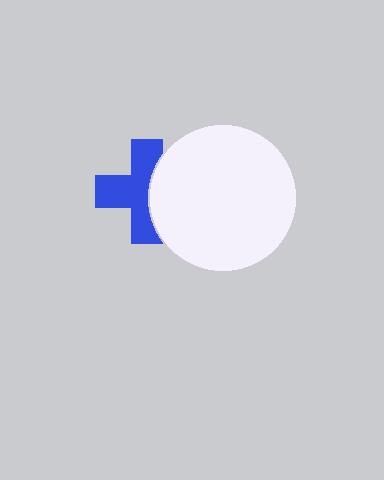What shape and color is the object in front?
The object in front is a white circle.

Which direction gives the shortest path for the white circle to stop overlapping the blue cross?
Moving right gives the shortest separation.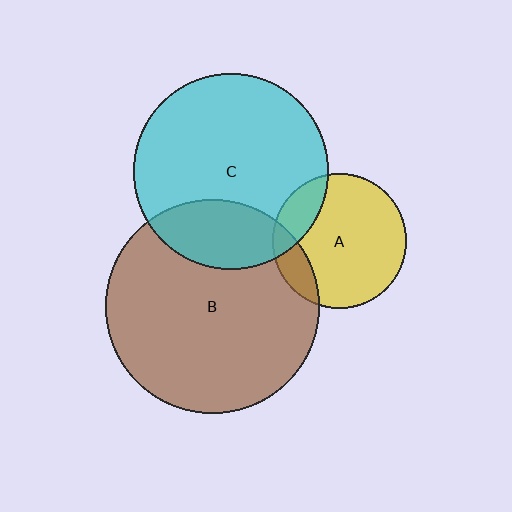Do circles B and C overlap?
Yes.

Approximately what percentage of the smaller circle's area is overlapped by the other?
Approximately 25%.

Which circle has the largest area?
Circle B (brown).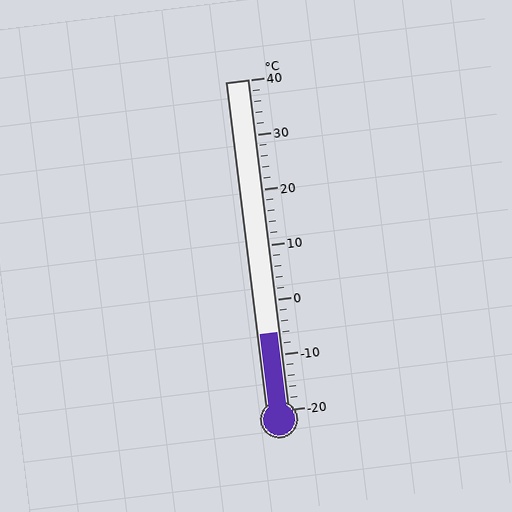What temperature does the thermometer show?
The thermometer shows approximately -6°C.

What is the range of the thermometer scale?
The thermometer scale ranges from -20°C to 40°C.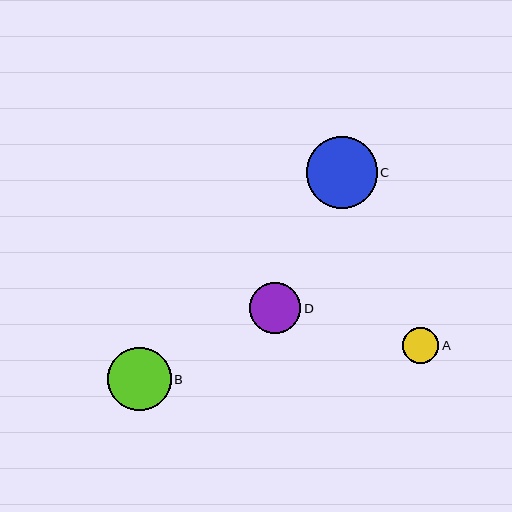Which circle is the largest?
Circle C is the largest with a size of approximately 71 pixels.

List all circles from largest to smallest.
From largest to smallest: C, B, D, A.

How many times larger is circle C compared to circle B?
Circle C is approximately 1.1 times the size of circle B.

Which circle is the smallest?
Circle A is the smallest with a size of approximately 36 pixels.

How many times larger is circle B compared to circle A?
Circle B is approximately 1.8 times the size of circle A.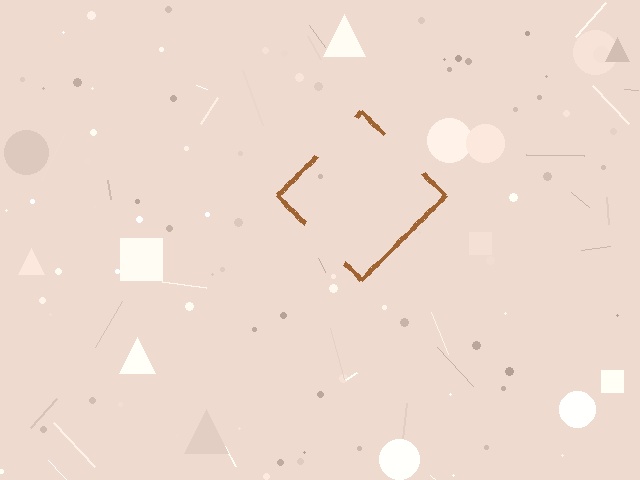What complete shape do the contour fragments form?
The contour fragments form a diamond.